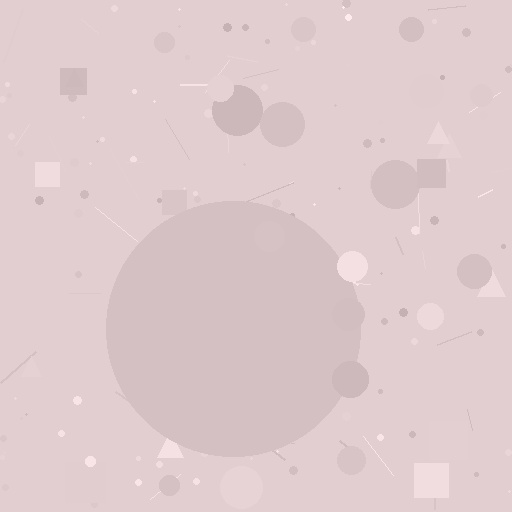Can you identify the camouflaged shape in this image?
The camouflaged shape is a circle.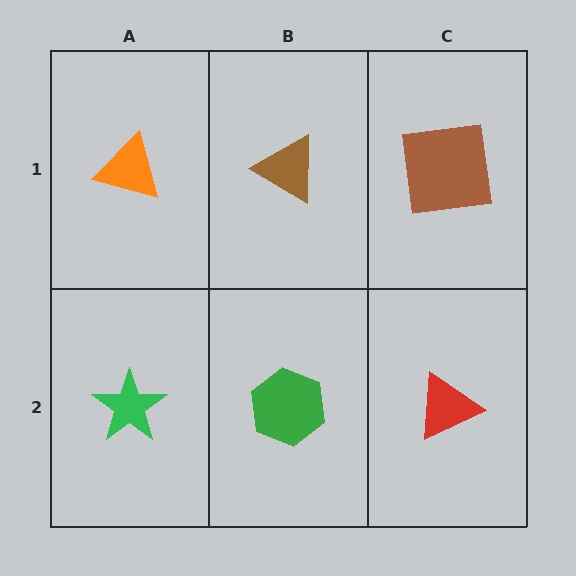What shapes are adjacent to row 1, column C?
A red triangle (row 2, column C), a brown triangle (row 1, column B).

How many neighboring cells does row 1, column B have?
3.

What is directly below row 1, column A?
A green star.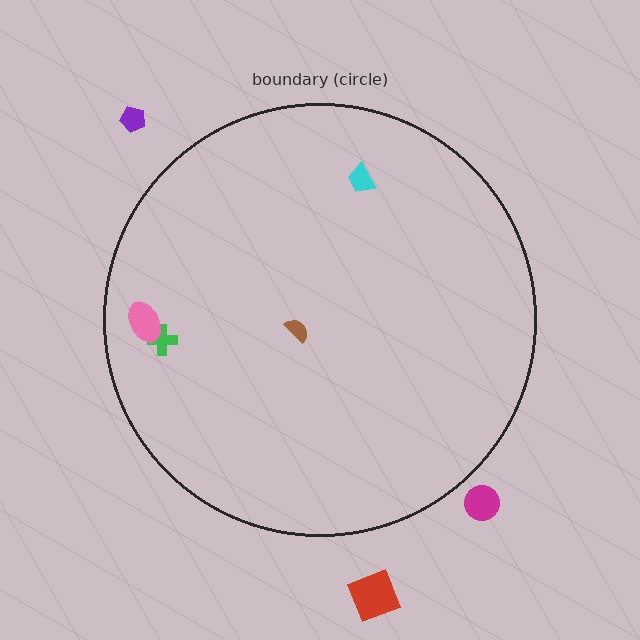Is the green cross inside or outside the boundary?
Inside.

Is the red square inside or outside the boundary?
Outside.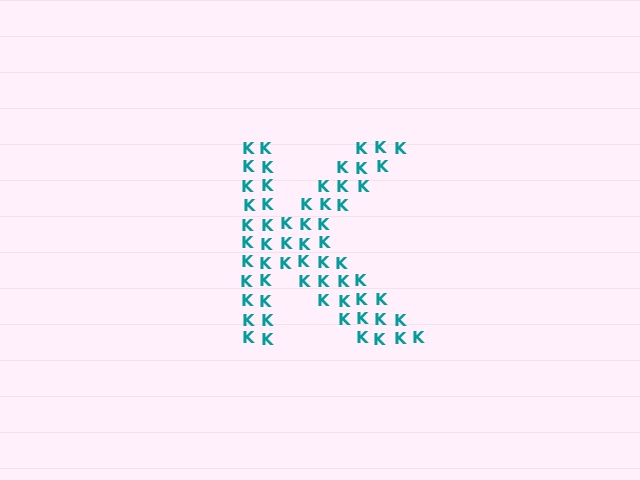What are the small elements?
The small elements are letter K's.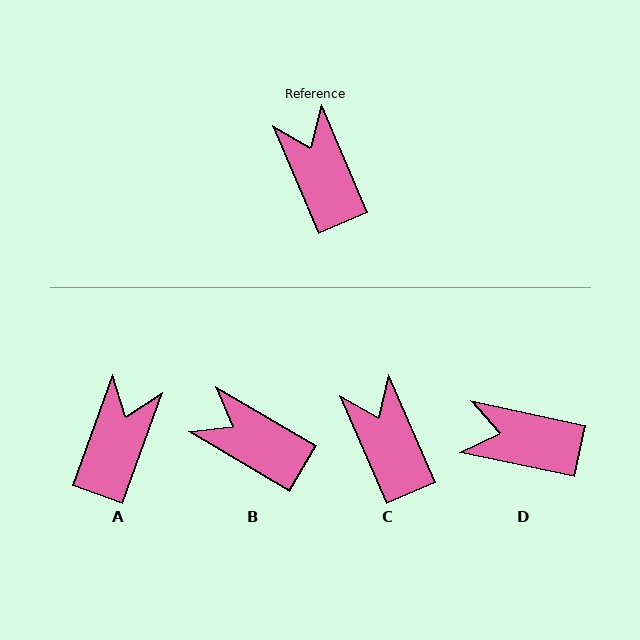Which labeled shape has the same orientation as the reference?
C.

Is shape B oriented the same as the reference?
No, it is off by about 36 degrees.